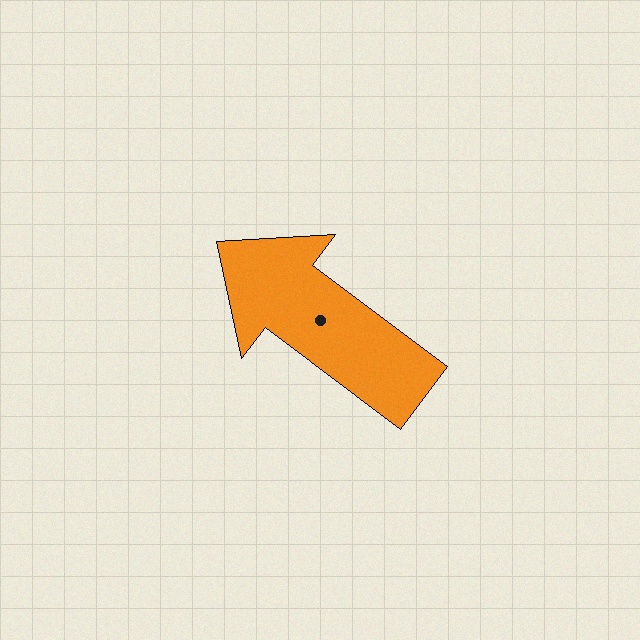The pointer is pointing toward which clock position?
Roughly 10 o'clock.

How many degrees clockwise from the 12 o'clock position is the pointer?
Approximately 307 degrees.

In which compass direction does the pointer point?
Northwest.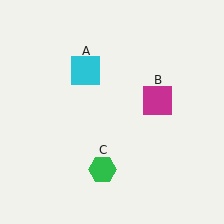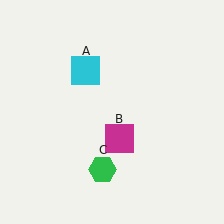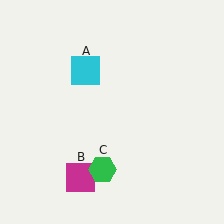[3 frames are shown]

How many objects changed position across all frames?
1 object changed position: magenta square (object B).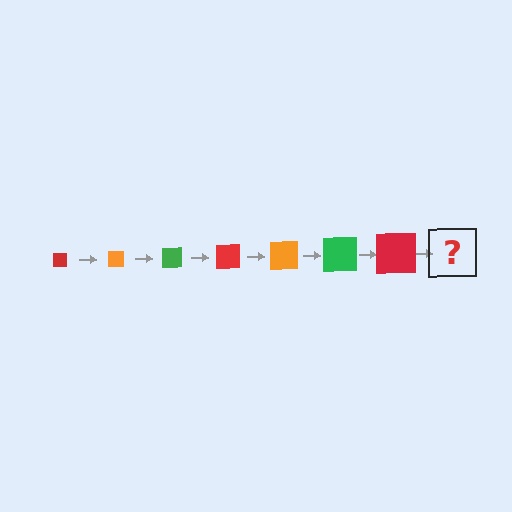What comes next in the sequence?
The next element should be an orange square, larger than the previous one.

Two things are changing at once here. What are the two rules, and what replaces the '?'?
The two rules are that the square grows larger each step and the color cycles through red, orange, and green. The '?' should be an orange square, larger than the previous one.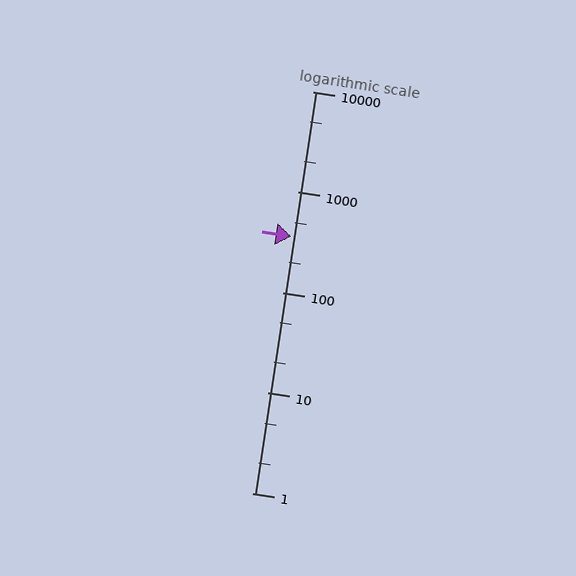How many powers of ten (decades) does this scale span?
The scale spans 4 decades, from 1 to 10000.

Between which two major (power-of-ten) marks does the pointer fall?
The pointer is between 100 and 1000.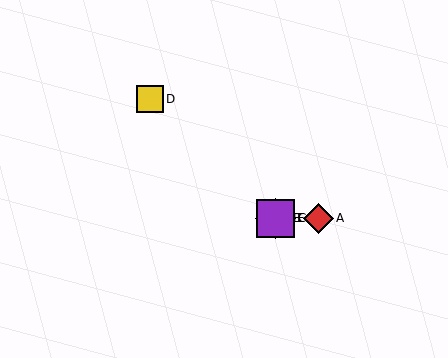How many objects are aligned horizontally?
4 objects (A, B, C, E) are aligned horizontally.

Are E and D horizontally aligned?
No, E is at y≈218 and D is at y≈99.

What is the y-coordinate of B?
Object B is at y≈218.